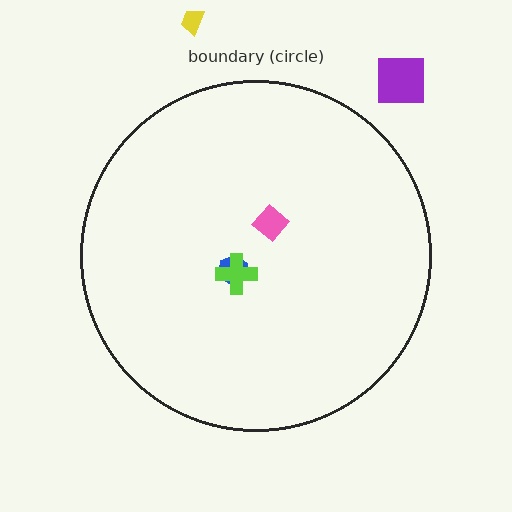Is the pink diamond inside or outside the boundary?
Inside.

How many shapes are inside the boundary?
3 inside, 2 outside.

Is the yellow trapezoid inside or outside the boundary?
Outside.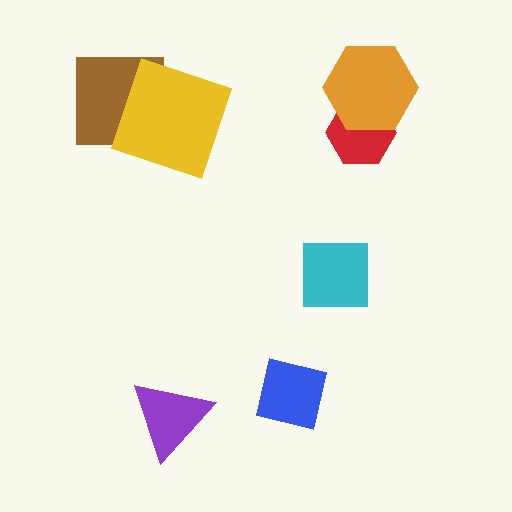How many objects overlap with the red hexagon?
1 object overlaps with the red hexagon.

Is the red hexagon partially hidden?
Yes, it is partially covered by another shape.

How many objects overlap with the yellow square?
1 object overlaps with the yellow square.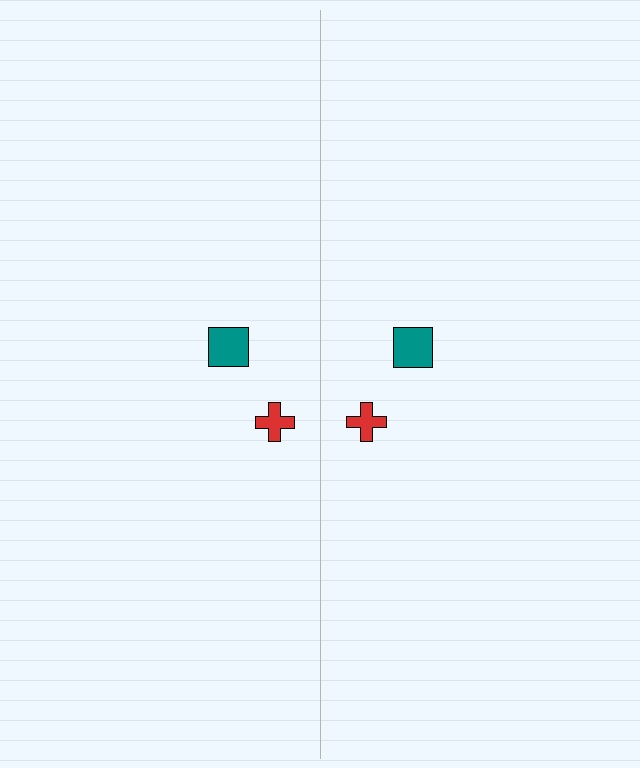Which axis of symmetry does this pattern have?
The pattern has a vertical axis of symmetry running through the center of the image.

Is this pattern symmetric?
Yes, this pattern has bilateral (reflection) symmetry.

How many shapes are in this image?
There are 4 shapes in this image.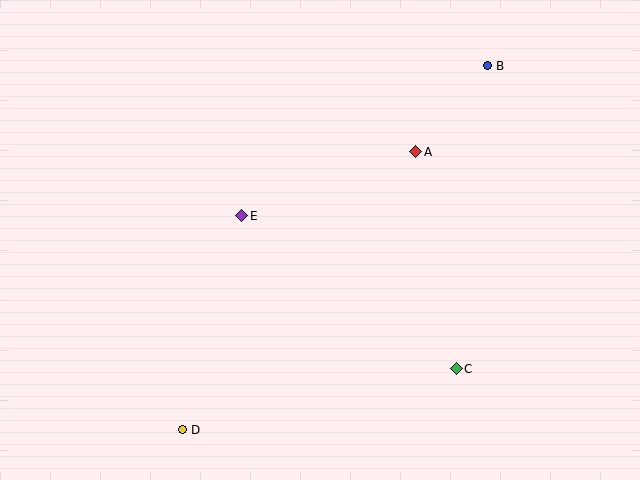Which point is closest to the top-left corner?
Point E is closest to the top-left corner.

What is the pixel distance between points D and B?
The distance between D and B is 475 pixels.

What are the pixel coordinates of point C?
Point C is at (456, 369).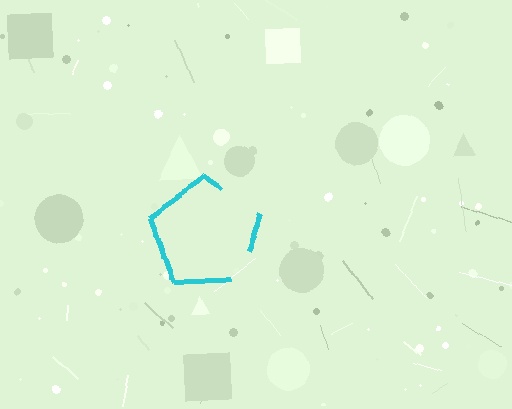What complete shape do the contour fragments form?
The contour fragments form a pentagon.